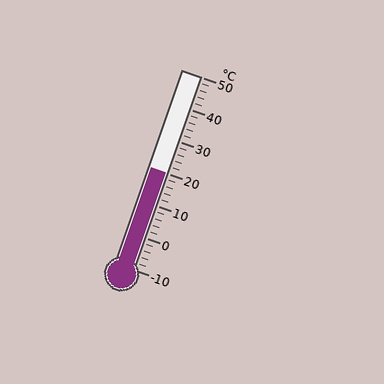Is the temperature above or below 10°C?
The temperature is above 10°C.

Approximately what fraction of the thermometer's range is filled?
The thermometer is filled to approximately 50% of its range.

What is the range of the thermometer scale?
The thermometer scale ranges from -10°C to 50°C.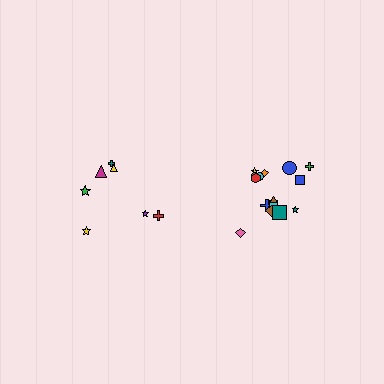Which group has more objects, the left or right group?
The right group.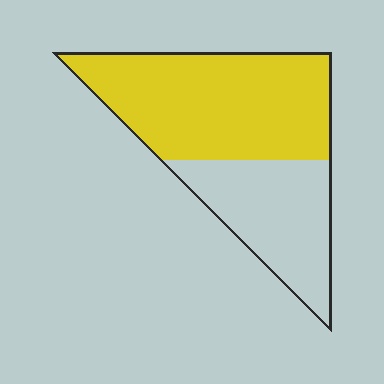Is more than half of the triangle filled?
Yes.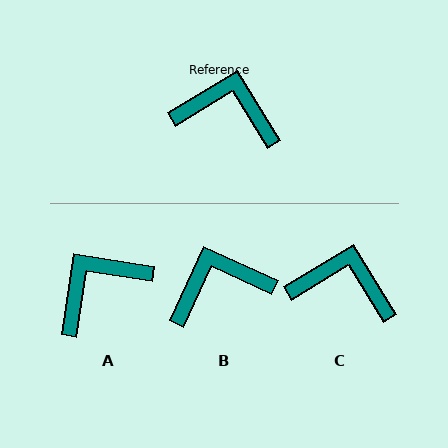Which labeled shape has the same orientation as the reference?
C.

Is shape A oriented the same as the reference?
No, it is off by about 50 degrees.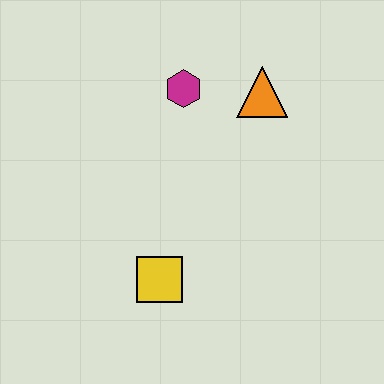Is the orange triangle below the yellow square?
No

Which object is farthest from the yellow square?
The orange triangle is farthest from the yellow square.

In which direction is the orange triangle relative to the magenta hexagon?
The orange triangle is to the right of the magenta hexagon.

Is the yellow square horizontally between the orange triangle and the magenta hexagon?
No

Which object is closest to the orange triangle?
The magenta hexagon is closest to the orange triangle.